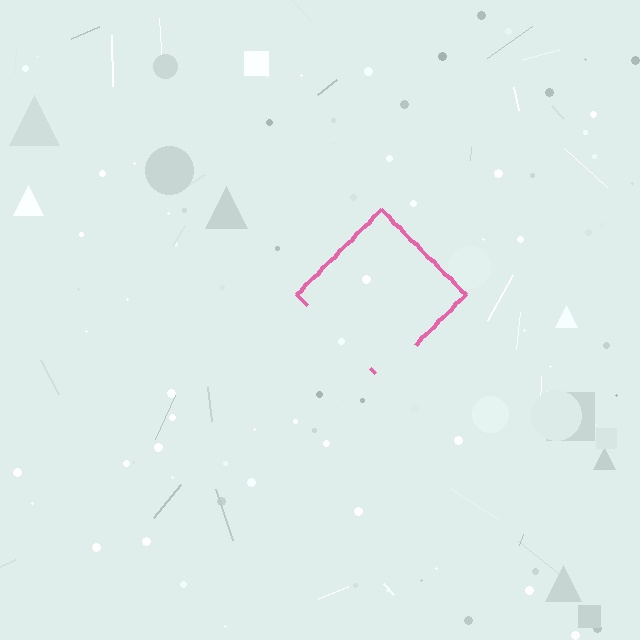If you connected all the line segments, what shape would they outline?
They would outline a diamond.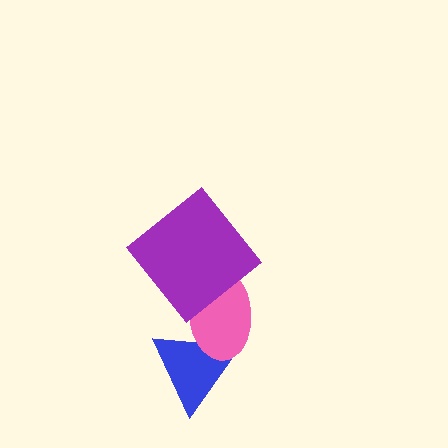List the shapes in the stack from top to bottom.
From top to bottom: the purple diamond, the pink ellipse, the blue triangle.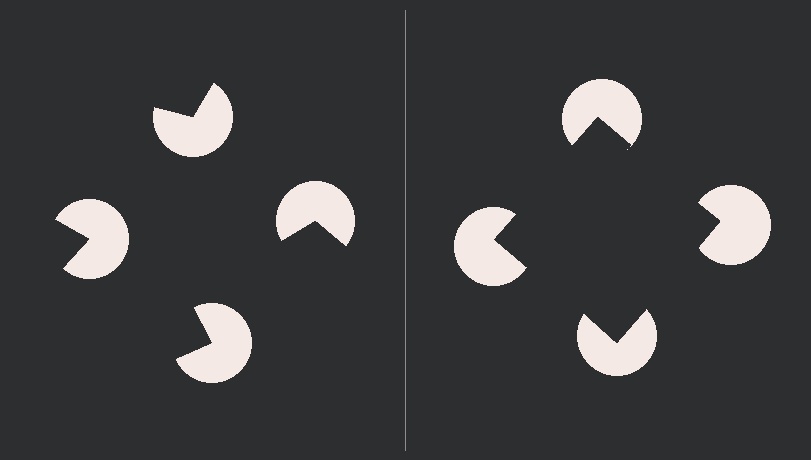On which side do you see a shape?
An illusory square appears on the right side. On the left side the wedge cuts are rotated, so no coherent shape forms.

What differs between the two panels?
The pac-man discs are positioned identically on both sides; only the wedge orientations differ. On the right they align to a square; on the left they are misaligned.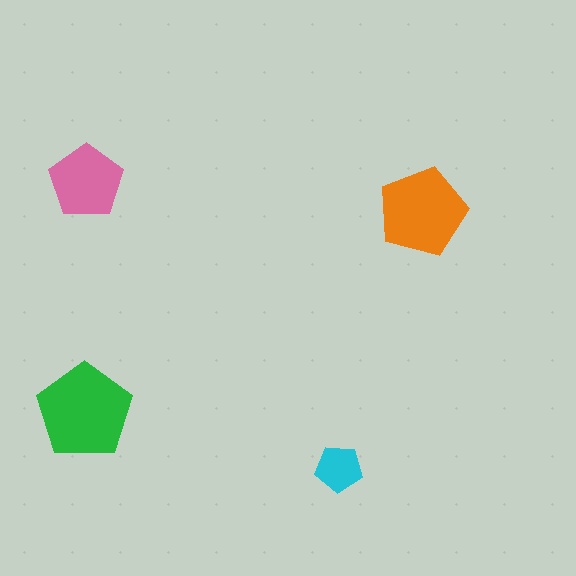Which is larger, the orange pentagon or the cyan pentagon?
The orange one.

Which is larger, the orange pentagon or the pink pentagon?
The orange one.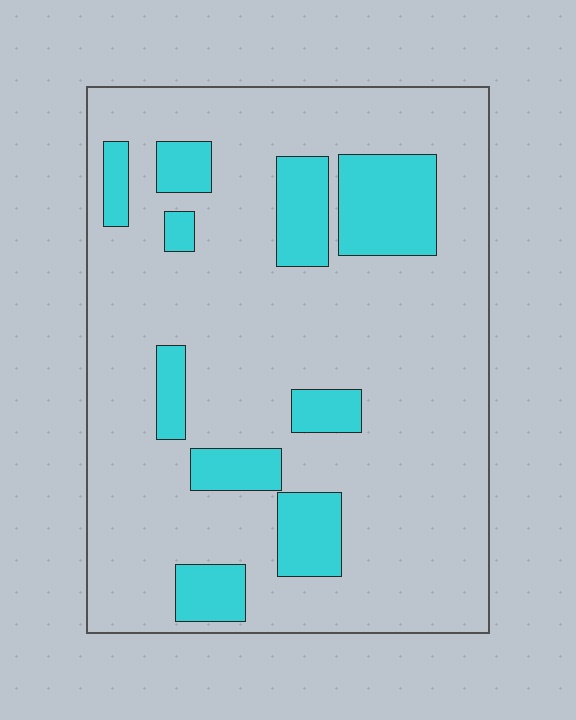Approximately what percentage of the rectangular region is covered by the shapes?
Approximately 20%.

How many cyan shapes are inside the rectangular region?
10.